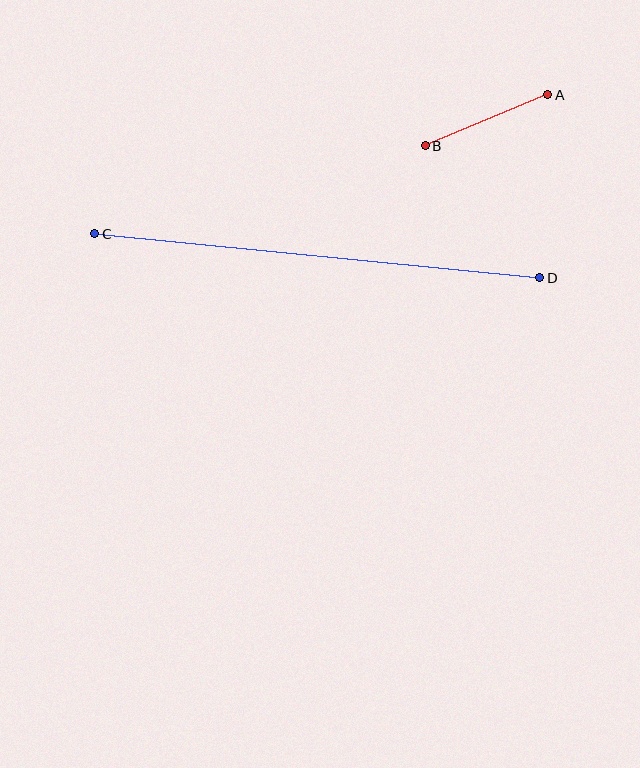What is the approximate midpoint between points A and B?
The midpoint is at approximately (486, 120) pixels.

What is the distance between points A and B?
The distance is approximately 133 pixels.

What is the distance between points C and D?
The distance is approximately 447 pixels.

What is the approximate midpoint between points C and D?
The midpoint is at approximately (317, 256) pixels.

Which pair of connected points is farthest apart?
Points C and D are farthest apart.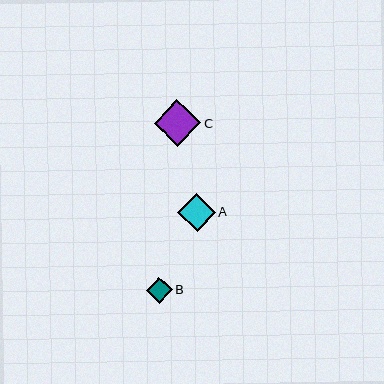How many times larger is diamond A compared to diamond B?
Diamond A is approximately 1.4 times the size of diamond B.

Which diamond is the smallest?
Diamond B is the smallest with a size of approximately 26 pixels.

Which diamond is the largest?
Diamond C is the largest with a size of approximately 47 pixels.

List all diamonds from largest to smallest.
From largest to smallest: C, A, B.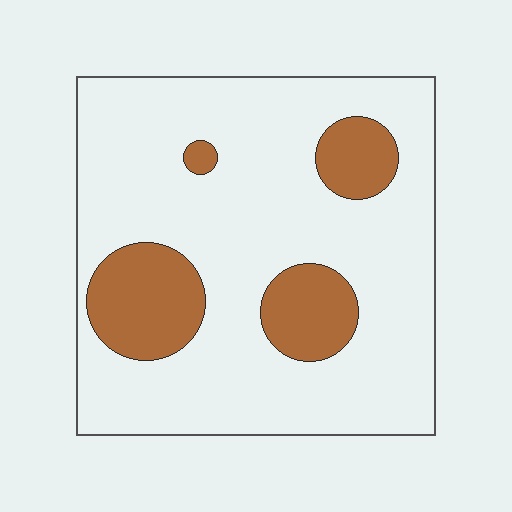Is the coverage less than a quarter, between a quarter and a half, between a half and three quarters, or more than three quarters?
Less than a quarter.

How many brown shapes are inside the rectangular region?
4.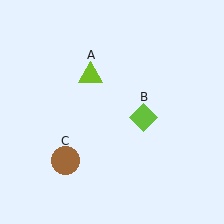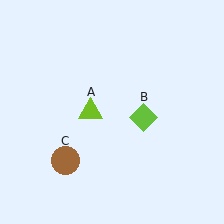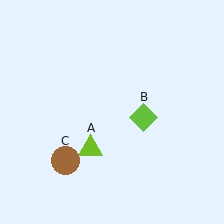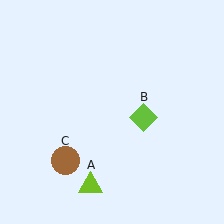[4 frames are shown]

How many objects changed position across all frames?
1 object changed position: lime triangle (object A).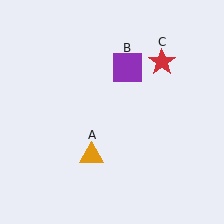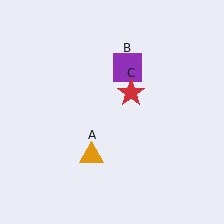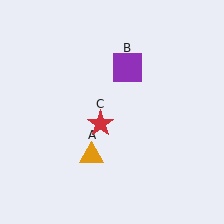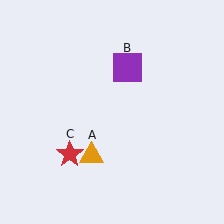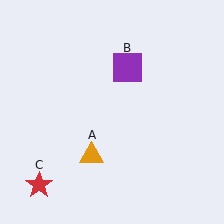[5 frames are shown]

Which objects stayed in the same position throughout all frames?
Orange triangle (object A) and purple square (object B) remained stationary.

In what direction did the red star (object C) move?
The red star (object C) moved down and to the left.